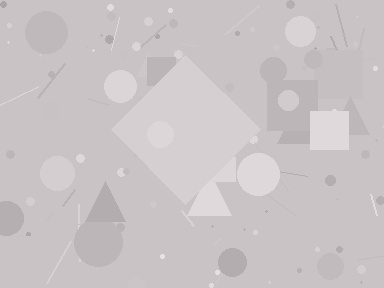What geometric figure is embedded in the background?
A diamond is embedded in the background.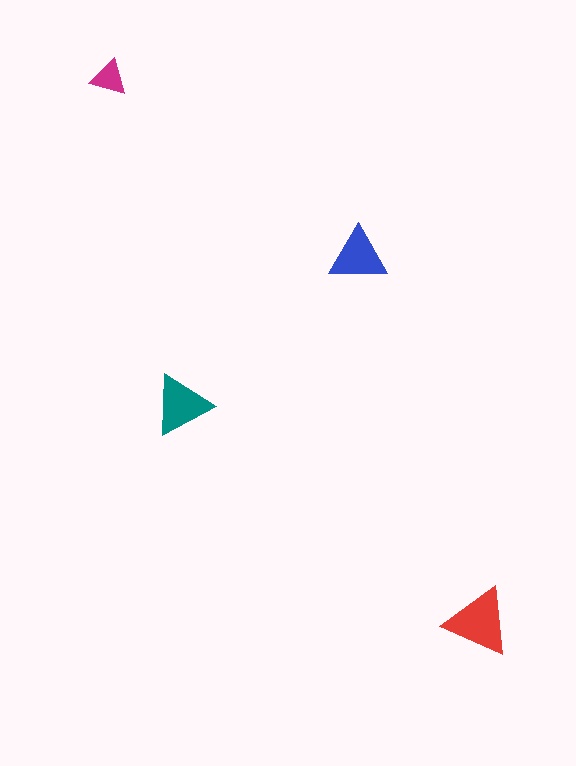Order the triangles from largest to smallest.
the red one, the teal one, the blue one, the magenta one.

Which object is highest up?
The magenta triangle is topmost.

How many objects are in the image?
There are 4 objects in the image.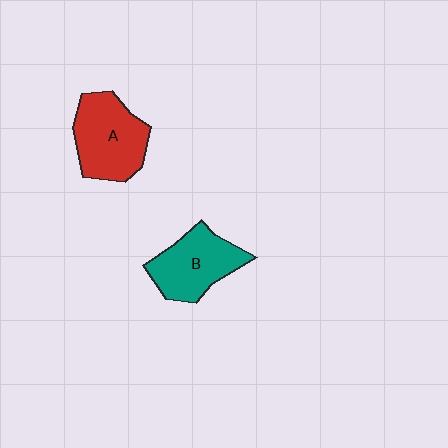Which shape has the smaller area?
Shape B (teal).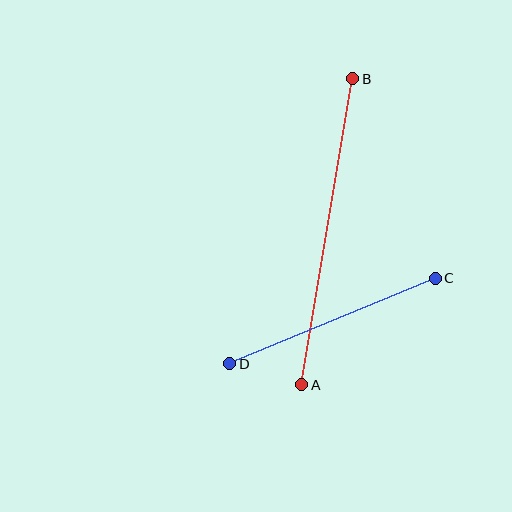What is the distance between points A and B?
The distance is approximately 310 pixels.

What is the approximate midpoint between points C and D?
The midpoint is at approximately (333, 321) pixels.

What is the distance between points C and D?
The distance is approximately 222 pixels.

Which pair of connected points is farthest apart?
Points A and B are farthest apart.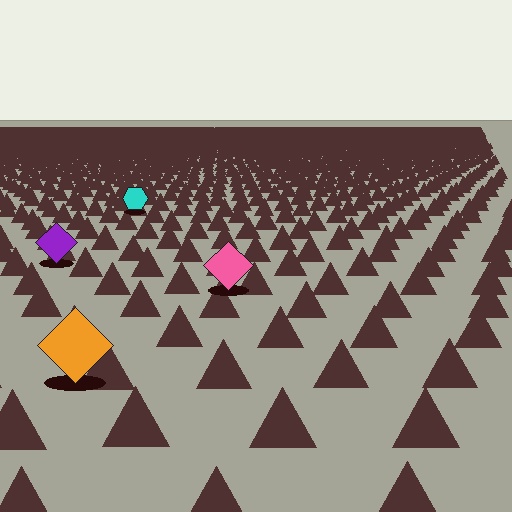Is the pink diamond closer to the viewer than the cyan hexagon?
Yes. The pink diamond is closer — you can tell from the texture gradient: the ground texture is coarser near it.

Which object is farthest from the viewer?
The cyan hexagon is farthest from the viewer. It appears smaller and the ground texture around it is denser.